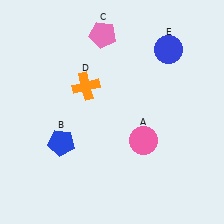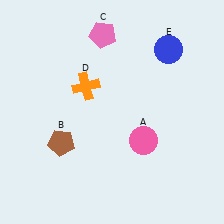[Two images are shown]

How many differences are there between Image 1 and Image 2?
There is 1 difference between the two images.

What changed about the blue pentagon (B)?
In Image 1, B is blue. In Image 2, it changed to brown.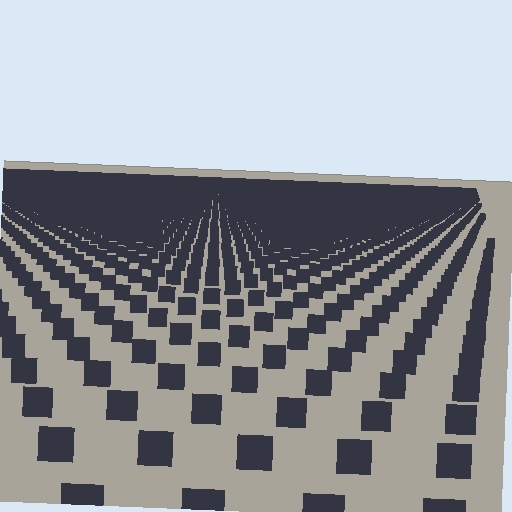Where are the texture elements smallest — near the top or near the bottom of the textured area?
Near the top.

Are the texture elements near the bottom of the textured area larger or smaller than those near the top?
Larger. Near the bottom, elements are closer to the viewer and appear at a bigger on-screen size.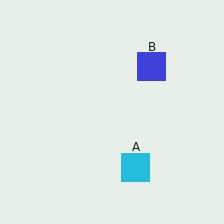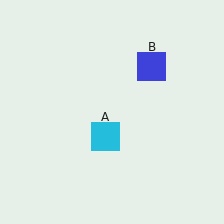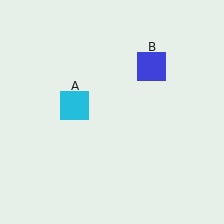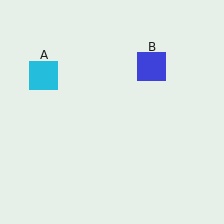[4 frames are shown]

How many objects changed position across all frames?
1 object changed position: cyan square (object A).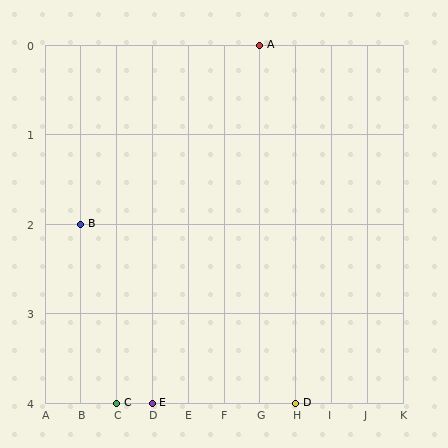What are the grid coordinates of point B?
Point B is at grid coordinates (B, 2).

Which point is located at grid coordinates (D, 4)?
Point E is at (D, 4).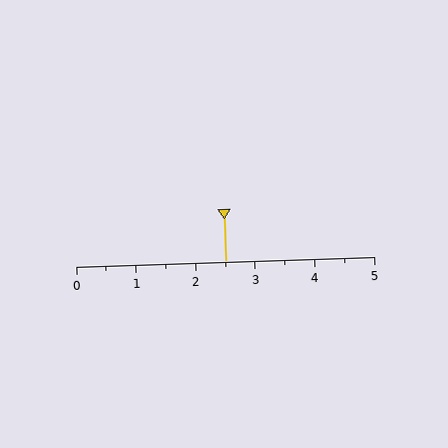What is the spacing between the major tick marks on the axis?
The major ticks are spaced 1 apart.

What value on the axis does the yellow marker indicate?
The marker indicates approximately 2.5.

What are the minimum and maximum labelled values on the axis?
The axis runs from 0 to 5.